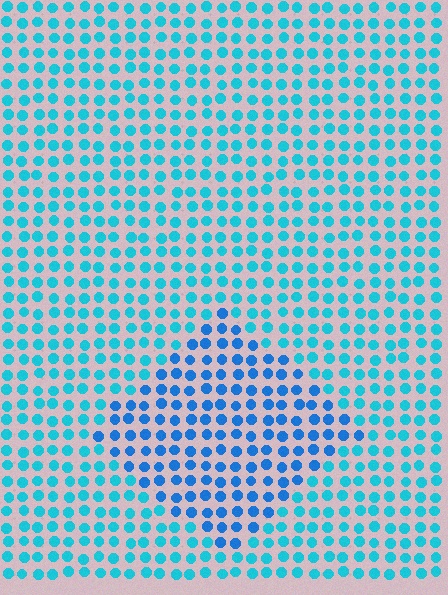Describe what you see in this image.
The image is filled with small cyan elements in a uniform arrangement. A diamond-shaped region is visible where the elements are tinted to a slightly different hue, forming a subtle color boundary.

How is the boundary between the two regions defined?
The boundary is defined purely by a slight shift in hue (about 25 degrees). Spacing, size, and orientation are identical on both sides.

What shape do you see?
I see a diamond.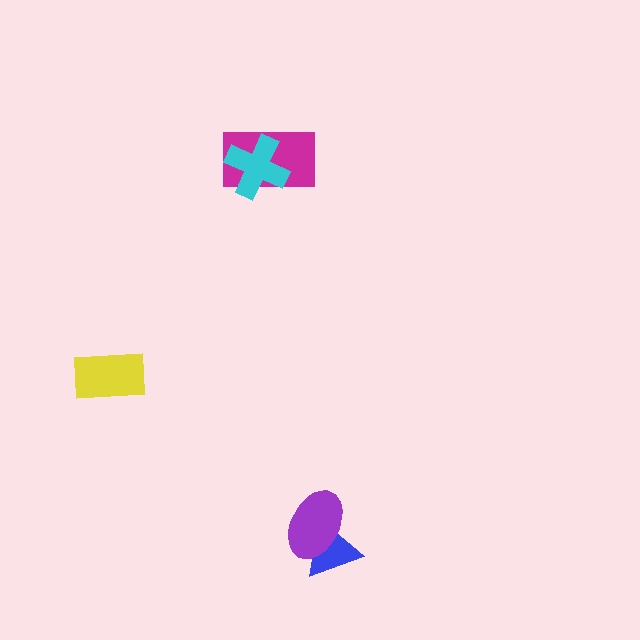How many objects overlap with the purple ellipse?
1 object overlaps with the purple ellipse.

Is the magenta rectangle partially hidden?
Yes, it is partially covered by another shape.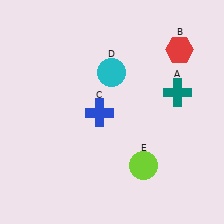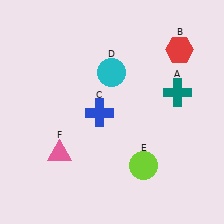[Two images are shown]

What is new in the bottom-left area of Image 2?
A pink triangle (F) was added in the bottom-left area of Image 2.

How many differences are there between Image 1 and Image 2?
There is 1 difference between the two images.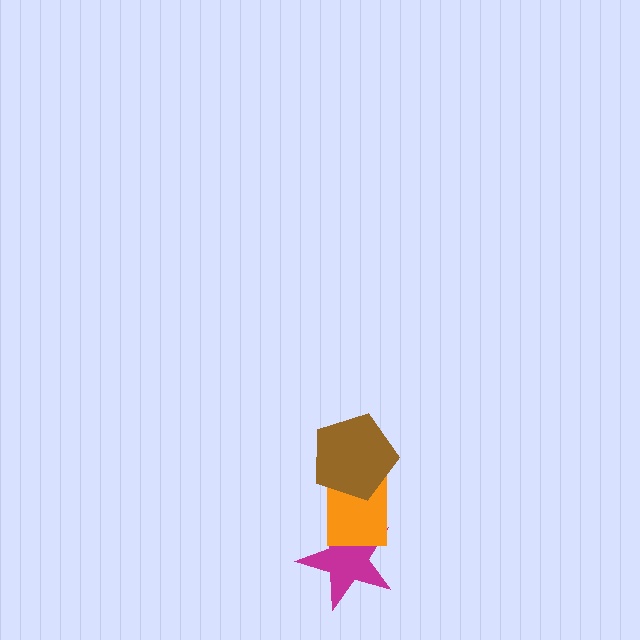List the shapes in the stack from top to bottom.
From top to bottom: the brown pentagon, the orange rectangle, the magenta star.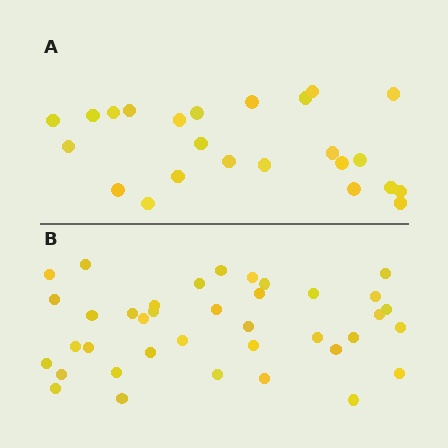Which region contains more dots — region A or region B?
Region B (the bottom region) has more dots.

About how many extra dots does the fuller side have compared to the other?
Region B has approximately 15 more dots than region A.